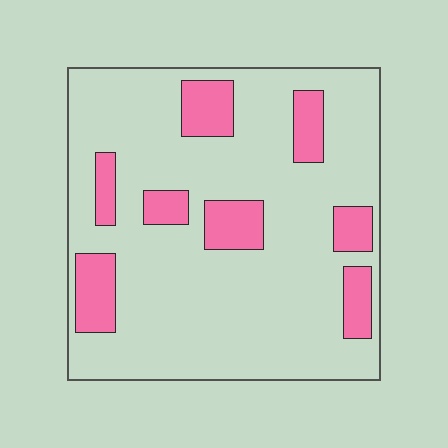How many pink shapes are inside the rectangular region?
8.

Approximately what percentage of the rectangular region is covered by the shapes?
Approximately 20%.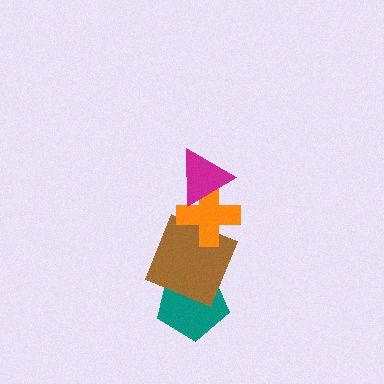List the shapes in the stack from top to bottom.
From top to bottom: the magenta triangle, the orange cross, the brown square, the teal pentagon.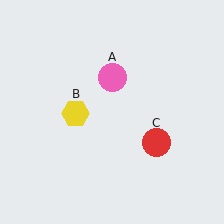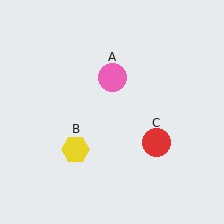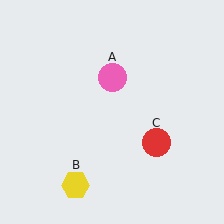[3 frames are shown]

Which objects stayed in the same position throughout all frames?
Pink circle (object A) and red circle (object C) remained stationary.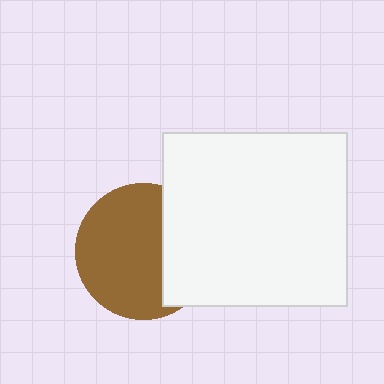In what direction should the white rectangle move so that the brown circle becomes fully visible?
The white rectangle should move right. That is the shortest direction to clear the overlap and leave the brown circle fully visible.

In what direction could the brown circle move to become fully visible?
The brown circle could move left. That would shift it out from behind the white rectangle entirely.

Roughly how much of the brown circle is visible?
Most of it is visible (roughly 67%).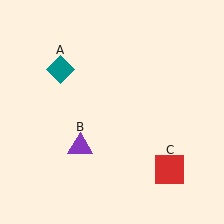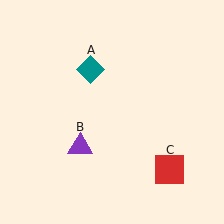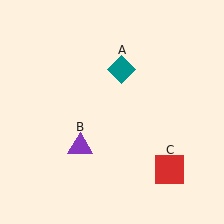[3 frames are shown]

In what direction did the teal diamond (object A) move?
The teal diamond (object A) moved right.